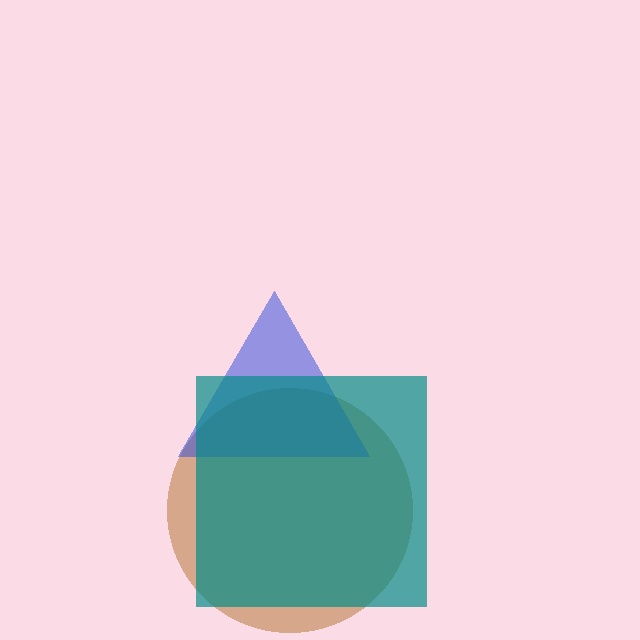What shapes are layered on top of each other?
The layered shapes are: a brown circle, a blue triangle, a teal square.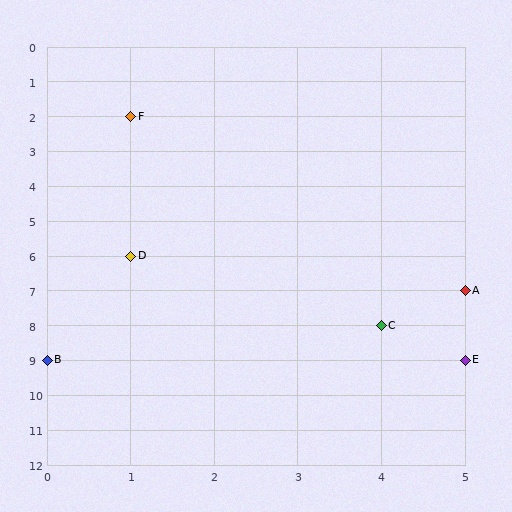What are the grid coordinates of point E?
Point E is at grid coordinates (5, 9).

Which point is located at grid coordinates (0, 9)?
Point B is at (0, 9).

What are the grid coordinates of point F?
Point F is at grid coordinates (1, 2).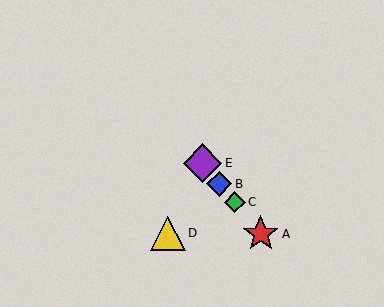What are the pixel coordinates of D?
Object D is at (168, 233).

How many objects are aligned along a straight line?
4 objects (A, B, C, E) are aligned along a straight line.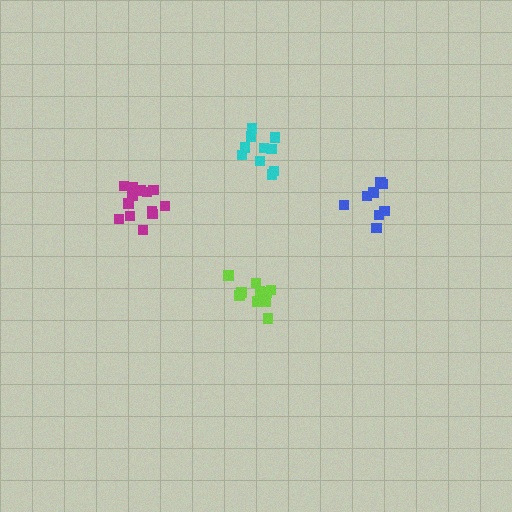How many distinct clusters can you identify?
There are 4 distinct clusters.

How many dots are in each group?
Group 1: 13 dots, Group 2: 10 dots, Group 3: 10 dots, Group 4: 8 dots (41 total).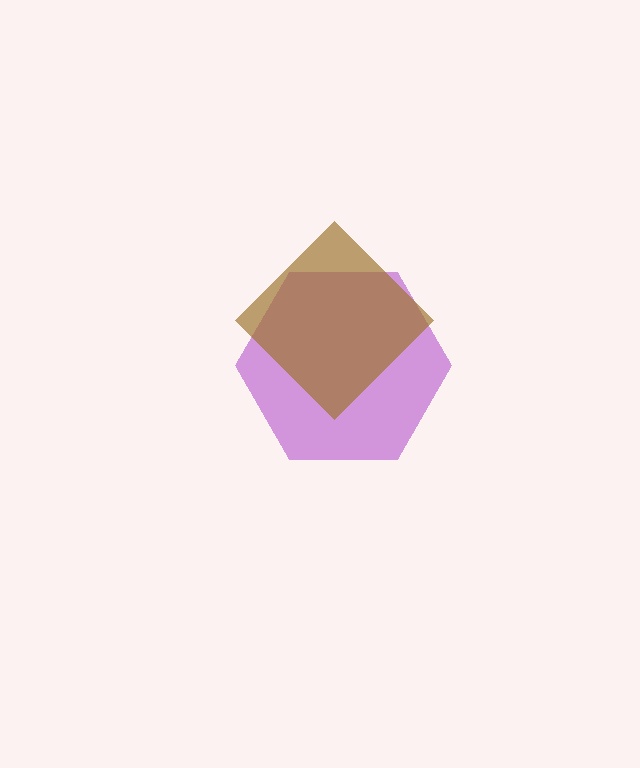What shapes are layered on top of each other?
The layered shapes are: a purple hexagon, a brown diamond.